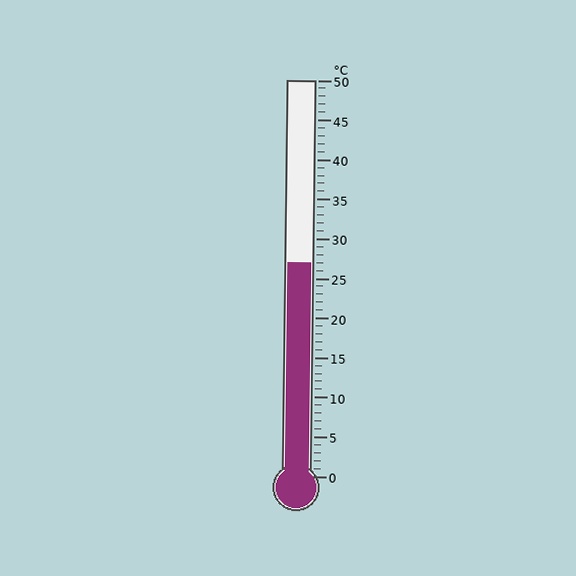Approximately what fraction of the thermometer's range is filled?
The thermometer is filled to approximately 55% of its range.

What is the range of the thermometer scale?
The thermometer scale ranges from 0°C to 50°C.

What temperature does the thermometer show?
The thermometer shows approximately 27°C.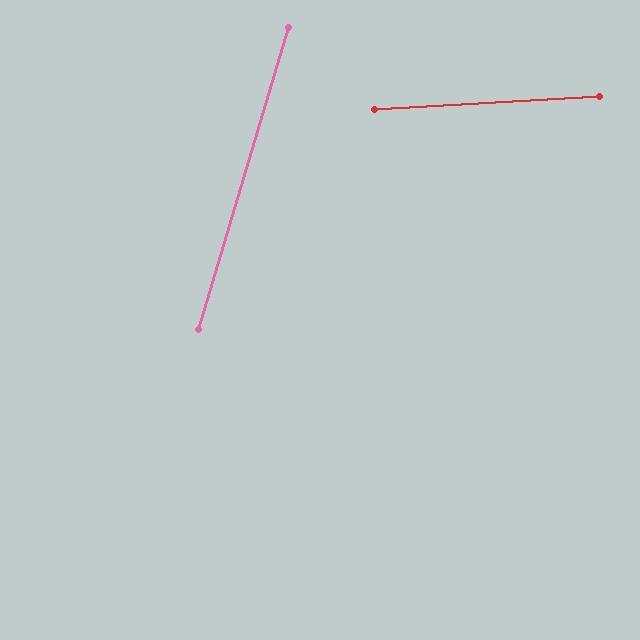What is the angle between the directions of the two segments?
Approximately 70 degrees.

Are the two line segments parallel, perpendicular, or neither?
Neither parallel nor perpendicular — they differ by about 70°.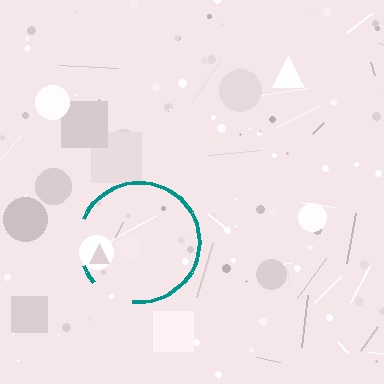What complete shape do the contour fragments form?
The contour fragments form a circle.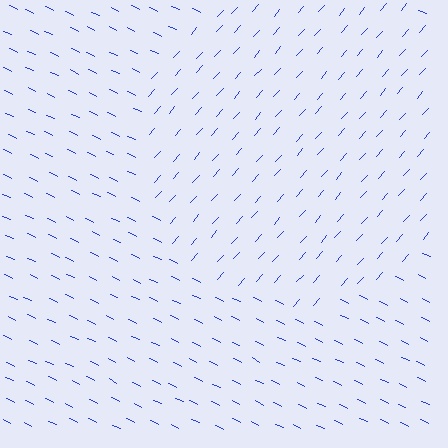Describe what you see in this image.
The image is filled with small blue line segments. A circle region in the image has lines oriented differently from the surrounding lines, creating a visible texture boundary.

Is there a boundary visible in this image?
Yes, there is a texture boundary formed by a change in line orientation.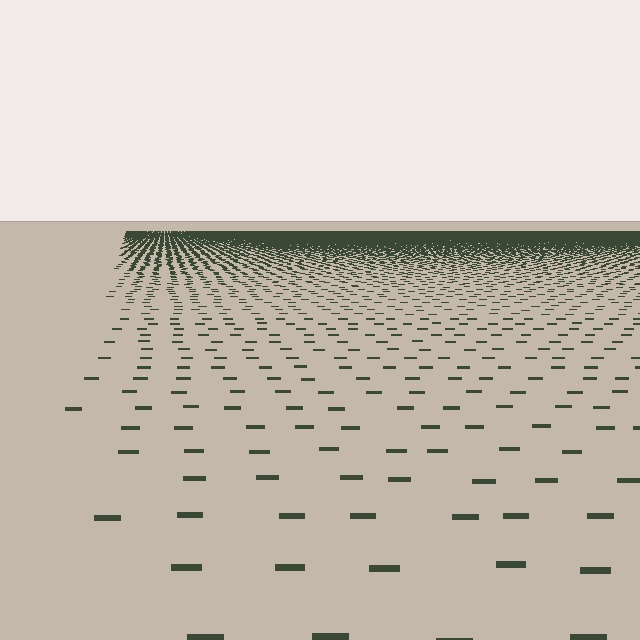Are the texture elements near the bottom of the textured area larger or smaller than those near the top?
Larger. Near the bottom, elements are closer to the viewer and appear at a bigger on-screen size.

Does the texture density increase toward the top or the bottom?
Density increases toward the top.